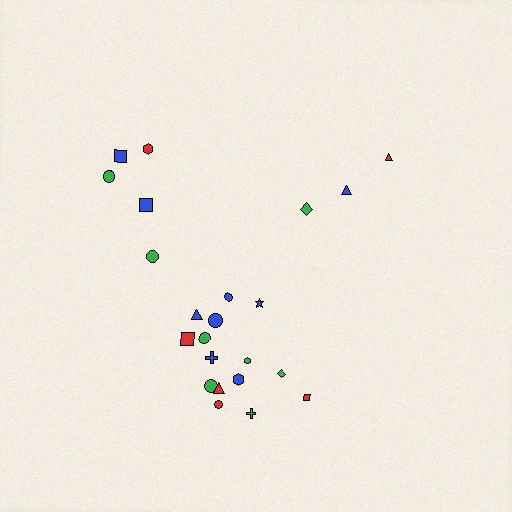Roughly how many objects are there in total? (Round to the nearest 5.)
Roughly 25 objects in total.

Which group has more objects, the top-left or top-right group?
The top-left group.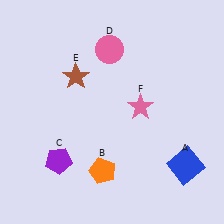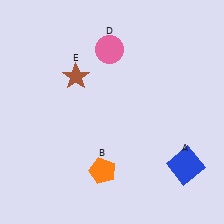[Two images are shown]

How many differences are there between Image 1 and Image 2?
There are 2 differences between the two images.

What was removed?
The purple pentagon (C), the pink star (F) were removed in Image 2.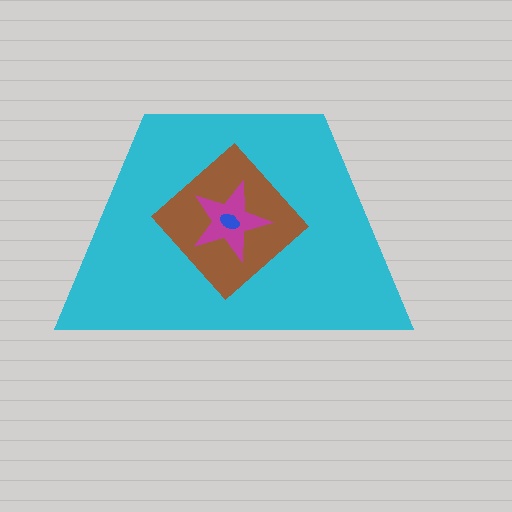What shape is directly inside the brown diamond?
The magenta star.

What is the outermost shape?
The cyan trapezoid.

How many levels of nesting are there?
4.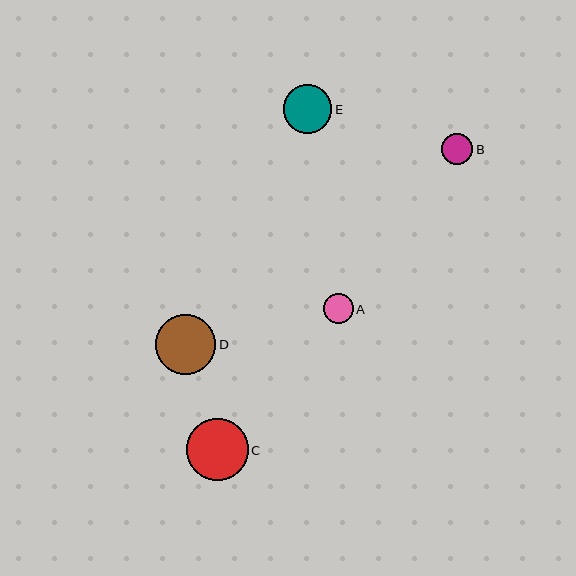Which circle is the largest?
Circle C is the largest with a size of approximately 62 pixels.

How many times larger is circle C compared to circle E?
Circle C is approximately 1.3 times the size of circle E.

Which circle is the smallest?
Circle A is the smallest with a size of approximately 30 pixels.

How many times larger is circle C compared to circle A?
Circle C is approximately 2.1 times the size of circle A.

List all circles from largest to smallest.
From largest to smallest: C, D, E, B, A.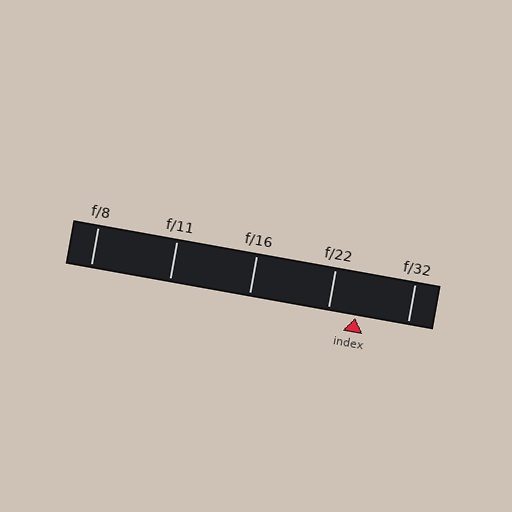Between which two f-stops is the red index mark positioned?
The index mark is between f/22 and f/32.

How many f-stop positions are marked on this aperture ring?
There are 5 f-stop positions marked.